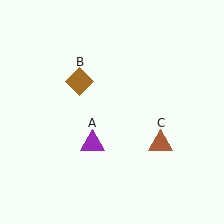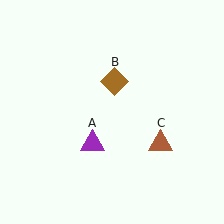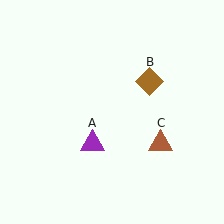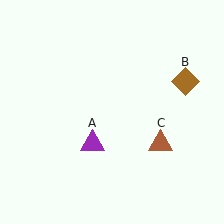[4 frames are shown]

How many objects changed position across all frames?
1 object changed position: brown diamond (object B).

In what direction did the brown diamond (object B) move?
The brown diamond (object B) moved right.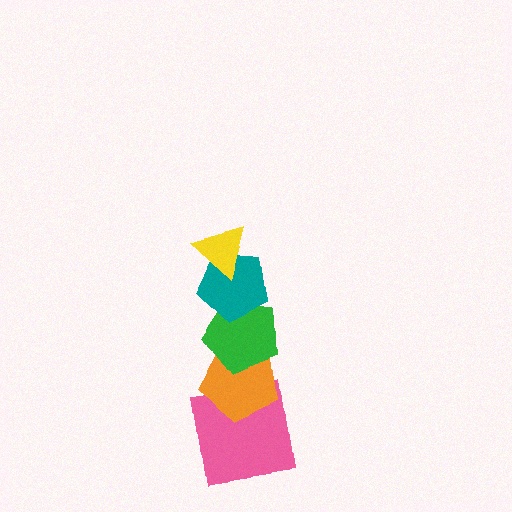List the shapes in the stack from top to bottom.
From top to bottom: the yellow triangle, the teal pentagon, the green pentagon, the orange pentagon, the pink square.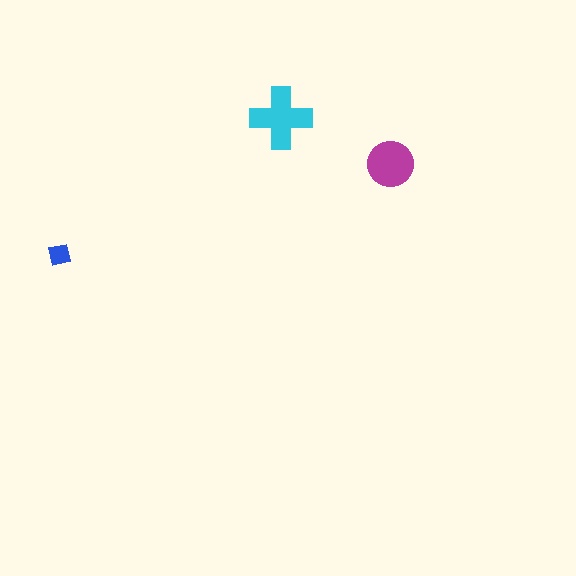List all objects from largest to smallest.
The cyan cross, the magenta circle, the blue square.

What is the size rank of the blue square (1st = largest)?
3rd.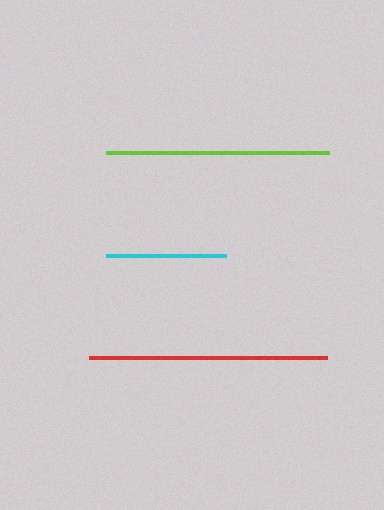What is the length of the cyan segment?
The cyan segment is approximately 120 pixels long.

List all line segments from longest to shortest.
From longest to shortest: red, lime, cyan.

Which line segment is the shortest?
The cyan line is the shortest at approximately 120 pixels.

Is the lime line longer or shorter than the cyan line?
The lime line is longer than the cyan line.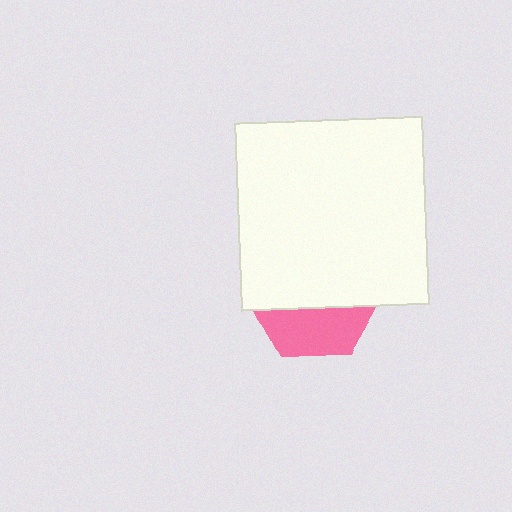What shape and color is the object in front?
The object in front is a white square.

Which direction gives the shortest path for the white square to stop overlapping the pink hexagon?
Moving up gives the shortest separation.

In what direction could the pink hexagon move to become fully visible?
The pink hexagon could move down. That would shift it out from behind the white square entirely.